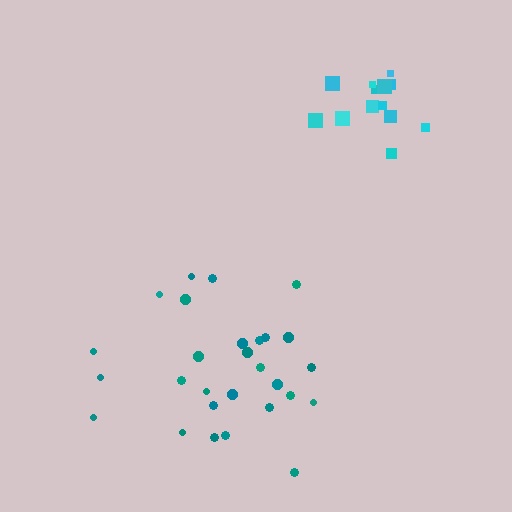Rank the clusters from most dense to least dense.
cyan, teal.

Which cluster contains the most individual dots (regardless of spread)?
Teal (28).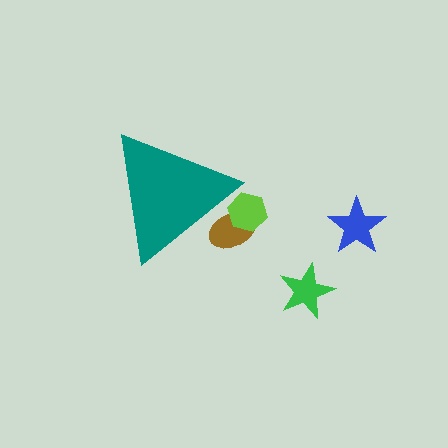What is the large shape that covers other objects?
A teal triangle.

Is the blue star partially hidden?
No, the blue star is fully visible.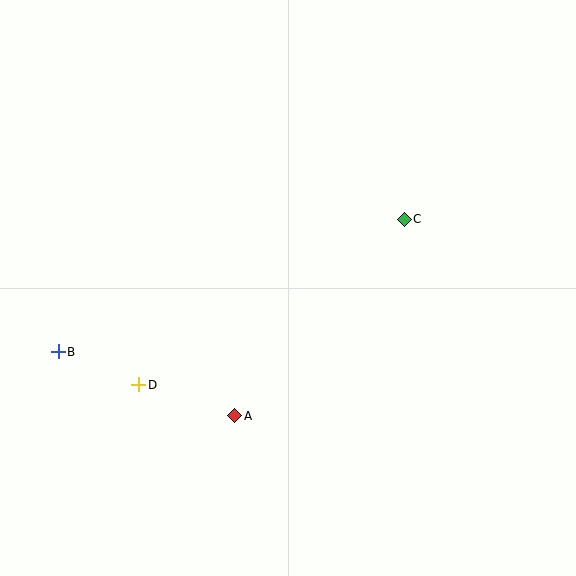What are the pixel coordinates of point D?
Point D is at (139, 385).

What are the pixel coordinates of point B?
Point B is at (58, 352).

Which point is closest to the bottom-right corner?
Point A is closest to the bottom-right corner.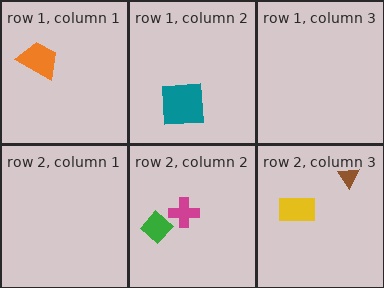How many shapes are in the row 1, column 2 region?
1.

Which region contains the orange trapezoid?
The row 1, column 1 region.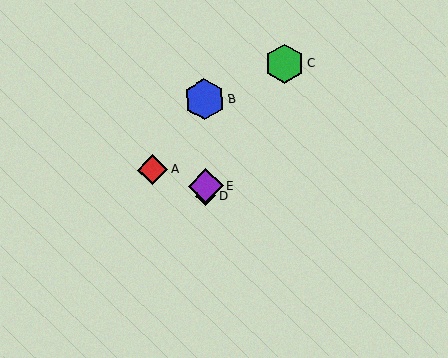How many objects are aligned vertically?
3 objects (B, D, E) are aligned vertically.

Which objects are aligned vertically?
Objects B, D, E are aligned vertically.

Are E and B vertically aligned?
Yes, both are at x≈206.